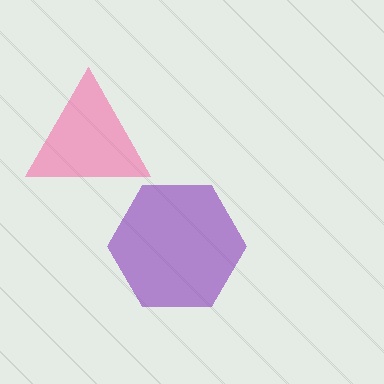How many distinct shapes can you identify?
There are 2 distinct shapes: a pink triangle, a purple hexagon.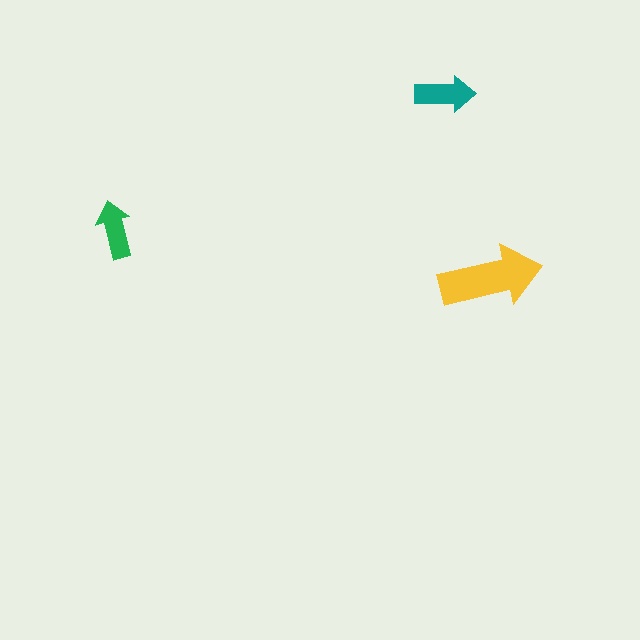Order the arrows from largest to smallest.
the yellow one, the teal one, the green one.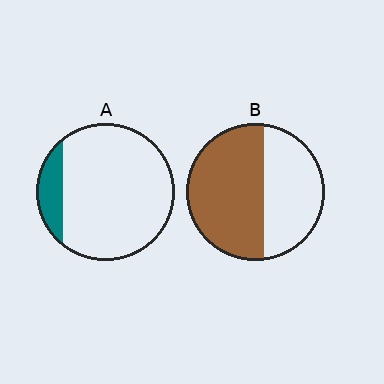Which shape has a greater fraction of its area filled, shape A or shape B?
Shape B.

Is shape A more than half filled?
No.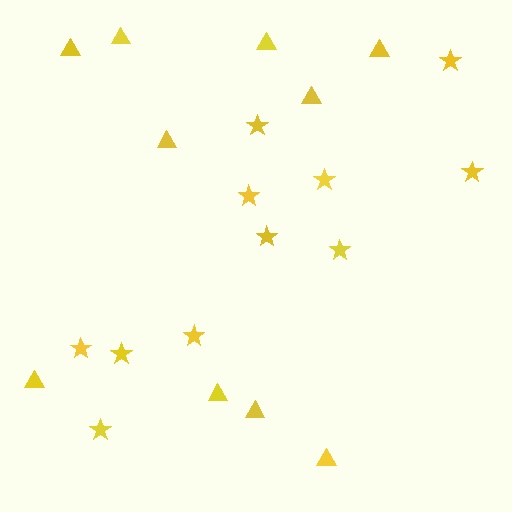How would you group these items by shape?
There are 2 groups: one group of triangles (10) and one group of stars (11).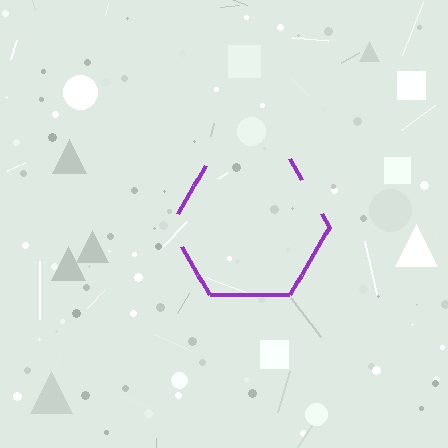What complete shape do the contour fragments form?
The contour fragments form a hexagon.